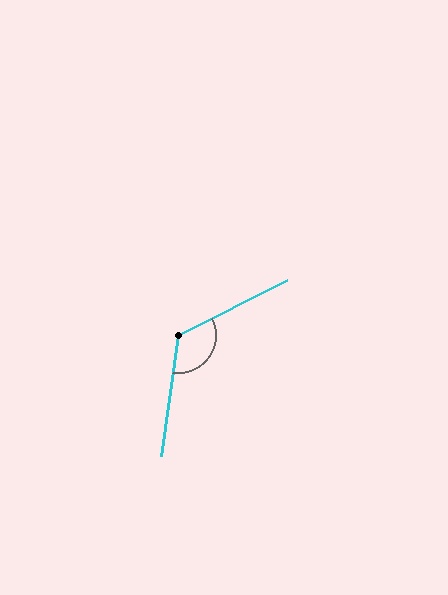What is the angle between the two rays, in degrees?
Approximately 125 degrees.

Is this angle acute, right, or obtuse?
It is obtuse.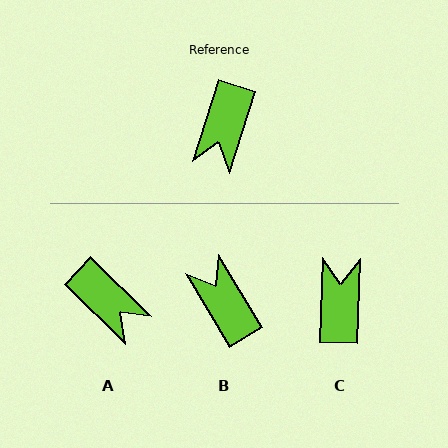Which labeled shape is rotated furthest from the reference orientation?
C, about 164 degrees away.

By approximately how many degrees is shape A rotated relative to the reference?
Approximately 64 degrees counter-clockwise.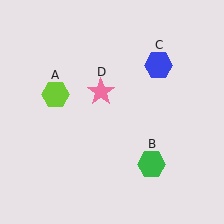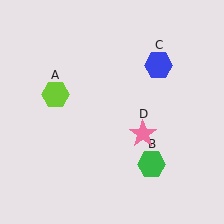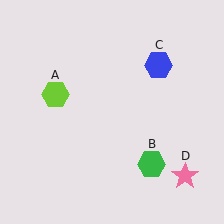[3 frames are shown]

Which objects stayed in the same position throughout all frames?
Lime hexagon (object A) and green hexagon (object B) and blue hexagon (object C) remained stationary.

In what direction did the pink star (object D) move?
The pink star (object D) moved down and to the right.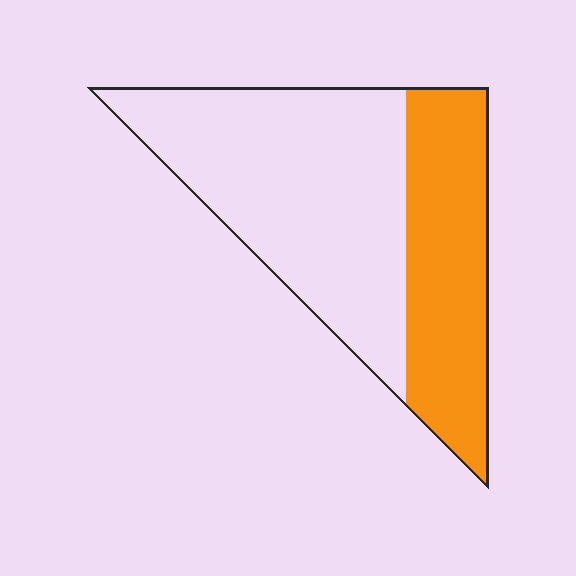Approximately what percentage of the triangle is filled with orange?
Approximately 35%.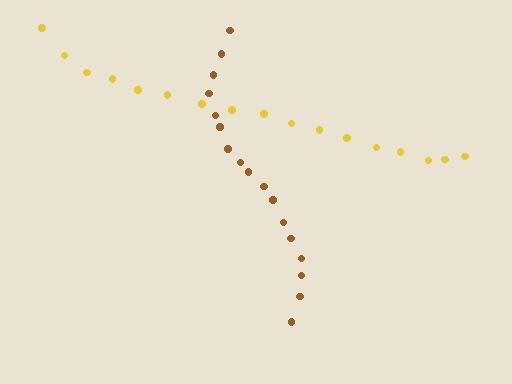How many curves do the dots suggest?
There are 2 distinct paths.